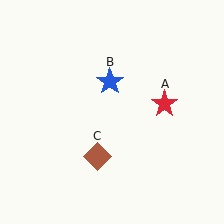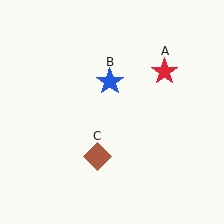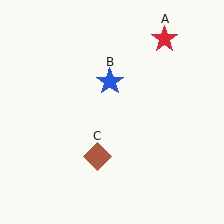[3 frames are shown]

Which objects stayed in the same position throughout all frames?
Blue star (object B) and brown diamond (object C) remained stationary.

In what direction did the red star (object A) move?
The red star (object A) moved up.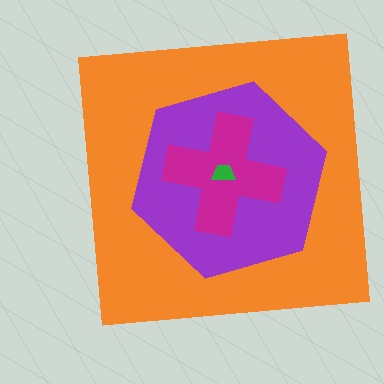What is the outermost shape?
The orange square.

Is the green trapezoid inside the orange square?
Yes.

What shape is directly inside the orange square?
The purple hexagon.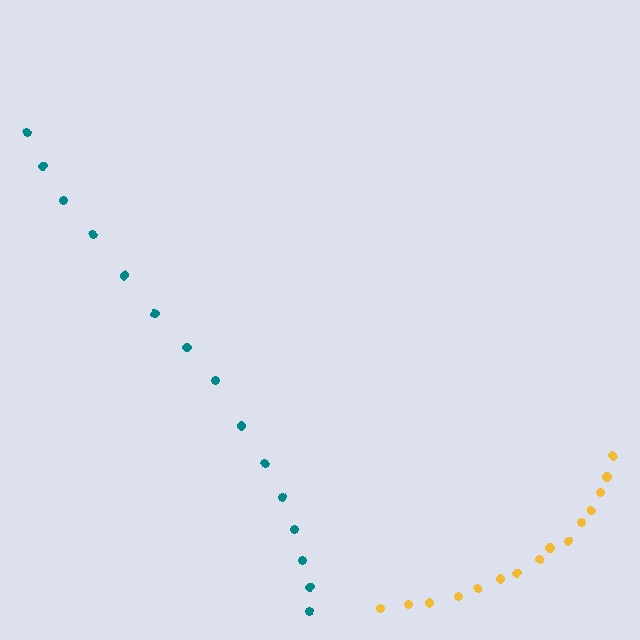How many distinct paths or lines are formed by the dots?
There are 2 distinct paths.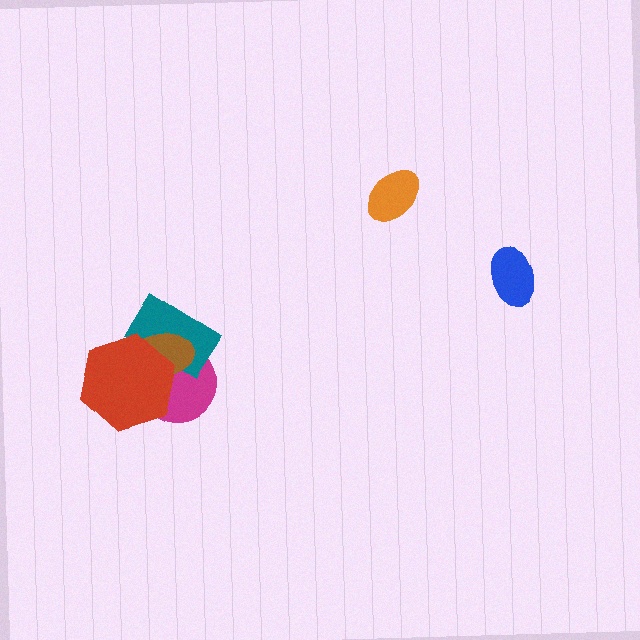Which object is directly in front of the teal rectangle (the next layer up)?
The brown ellipse is directly in front of the teal rectangle.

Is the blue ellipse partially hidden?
No, no other shape covers it.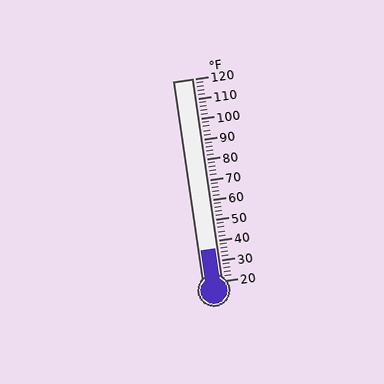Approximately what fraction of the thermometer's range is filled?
The thermometer is filled to approximately 15% of its range.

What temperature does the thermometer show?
The thermometer shows approximately 36°F.